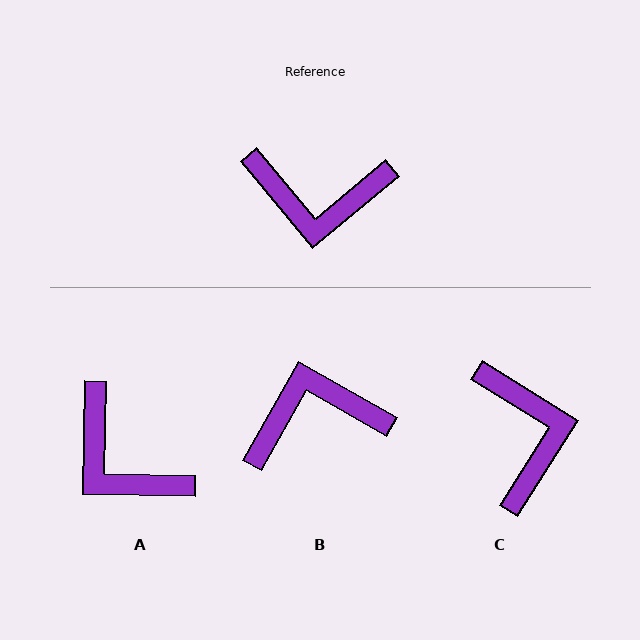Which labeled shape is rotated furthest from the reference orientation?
B, about 159 degrees away.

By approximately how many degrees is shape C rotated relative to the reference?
Approximately 108 degrees counter-clockwise.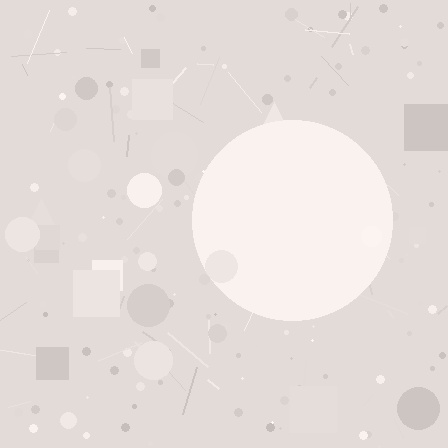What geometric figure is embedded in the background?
A circle is embedded in the background.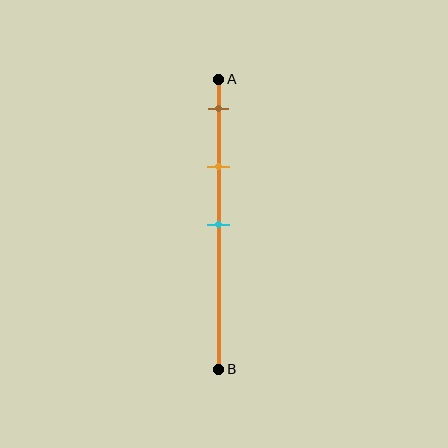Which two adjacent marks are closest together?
The brown and orange marks are the closest adjacent pair.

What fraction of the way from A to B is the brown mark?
The brown mark is approximately 10% (0.1) of the way from A to B.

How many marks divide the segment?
There are 3 marks dividing the segment.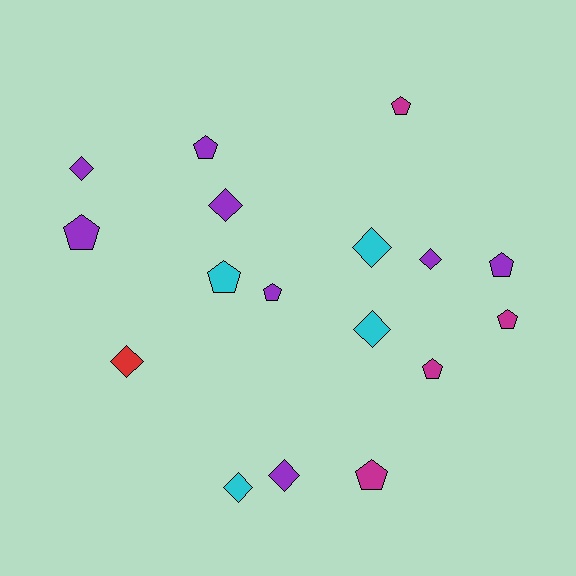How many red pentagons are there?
There are no red pentagons.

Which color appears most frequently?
Purple, with 8 objects.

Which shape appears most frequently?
Pentagon, with 9 objects.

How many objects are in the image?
There are 17 objects.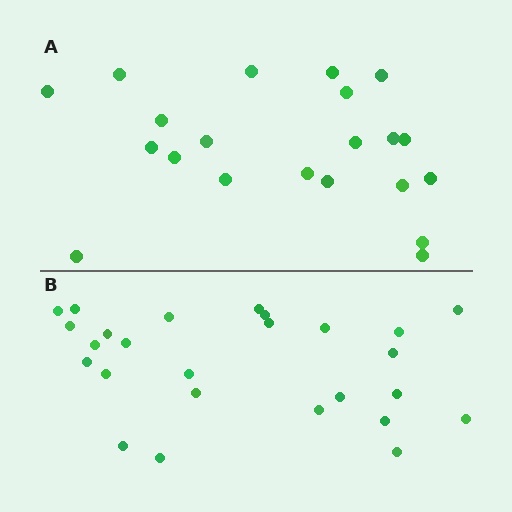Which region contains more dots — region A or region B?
Region B (the bottom region) has more dots.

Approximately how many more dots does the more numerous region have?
Region B has about 5 more dots than region A.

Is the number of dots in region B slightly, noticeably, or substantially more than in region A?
Region B has only slightly more — the two regions are fairly close. The ratio is roughly 1.2 to 1.